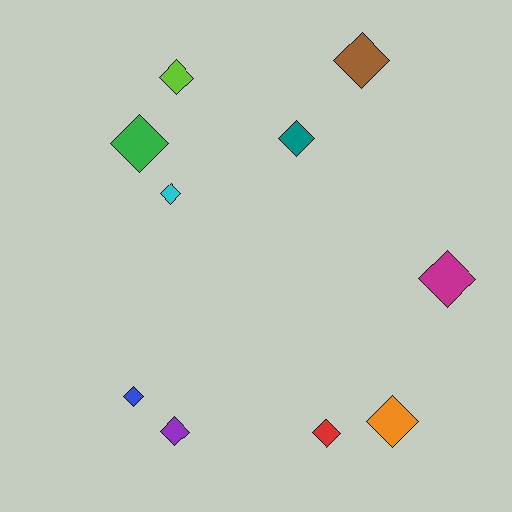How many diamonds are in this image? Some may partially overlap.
There are 10 diamonds.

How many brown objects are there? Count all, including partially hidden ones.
There is 1 brown object.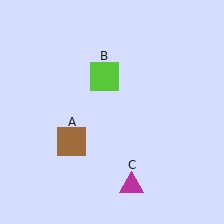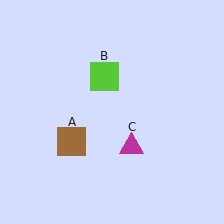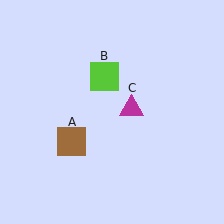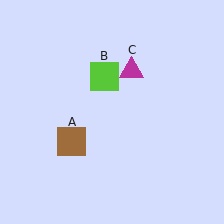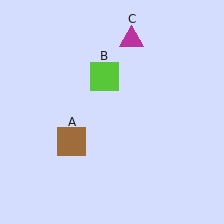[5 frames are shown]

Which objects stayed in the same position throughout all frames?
Brown square (object A) and lime square (object B) remained stationary.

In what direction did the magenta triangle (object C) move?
The magenta triangle (object C) moved up.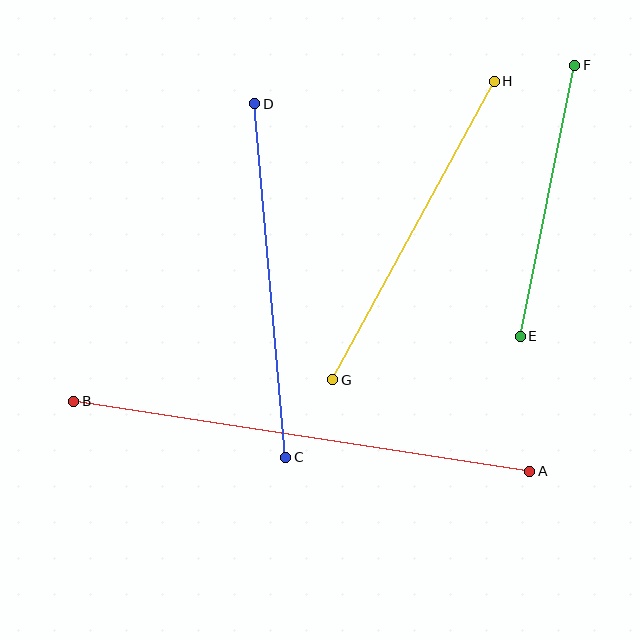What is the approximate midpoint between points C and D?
The midpoint is at approximately (270, 280) pixels.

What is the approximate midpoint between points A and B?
The midpoint is at approximately (302, 436) pixels.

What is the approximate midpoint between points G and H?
The midpoint is at approximately (414, 231) pixels.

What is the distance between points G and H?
The distance is approximately 339 pixels.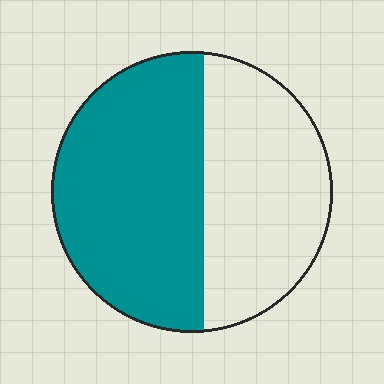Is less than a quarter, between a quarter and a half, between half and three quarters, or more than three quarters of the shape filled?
Between half and three quarters.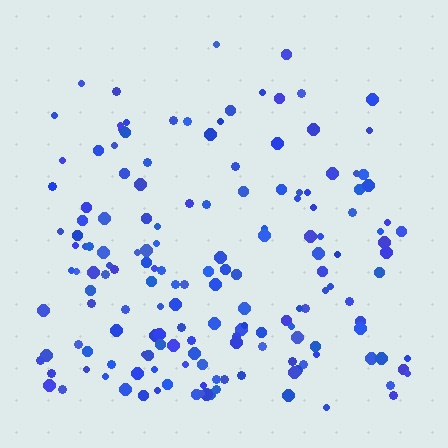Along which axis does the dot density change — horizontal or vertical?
Vertical.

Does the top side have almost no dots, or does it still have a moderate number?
Still a moderate number, just noticeably fewer than the bottom.